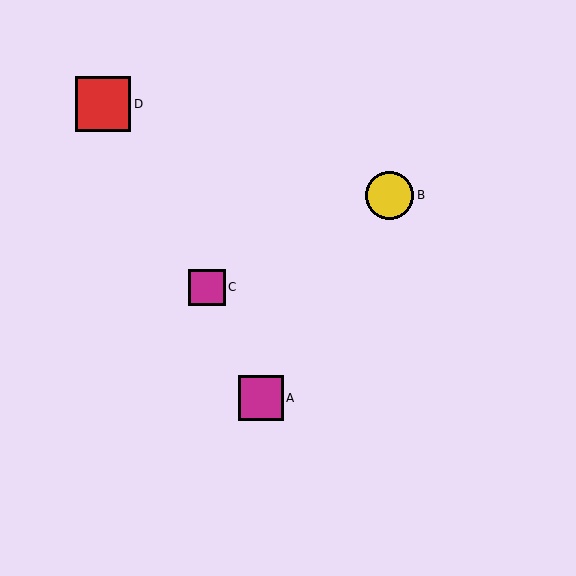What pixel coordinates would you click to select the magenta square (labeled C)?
Click at (207, 287) to select the magenta square C.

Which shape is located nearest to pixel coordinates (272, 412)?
The magenta square (labeled A) at (261, 398) is nearest to that location.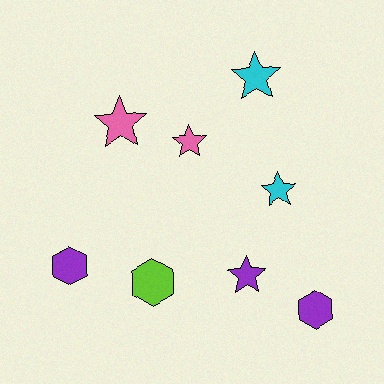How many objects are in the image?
There are 8 objects.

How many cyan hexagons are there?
There are no cyan hexagons.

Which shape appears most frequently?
Star, with 5 objects.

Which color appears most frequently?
Purple, with 3 objects.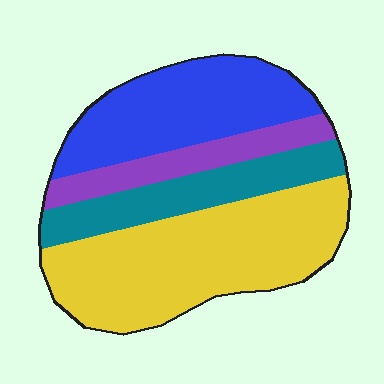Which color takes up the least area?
Purple, at roughly 10%.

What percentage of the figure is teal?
Teal covers around 20% of the figure.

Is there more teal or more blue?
Blue.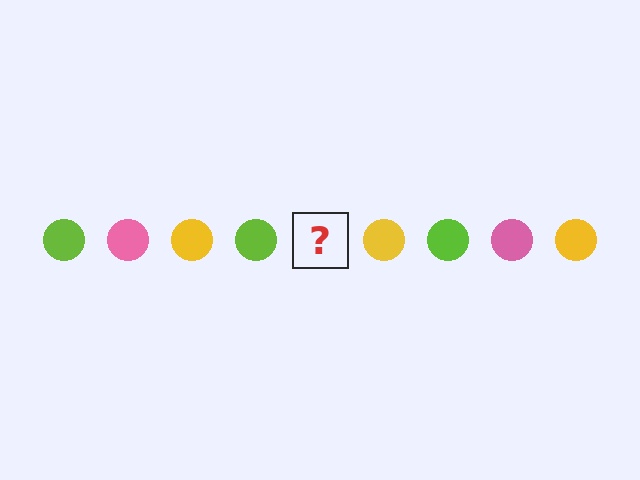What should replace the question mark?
The question mark should be replaced with a pink circle.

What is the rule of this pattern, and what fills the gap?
The rule is that the pattern cycles through lime, pink, yellow circles. The gap should be filled with a pink circle.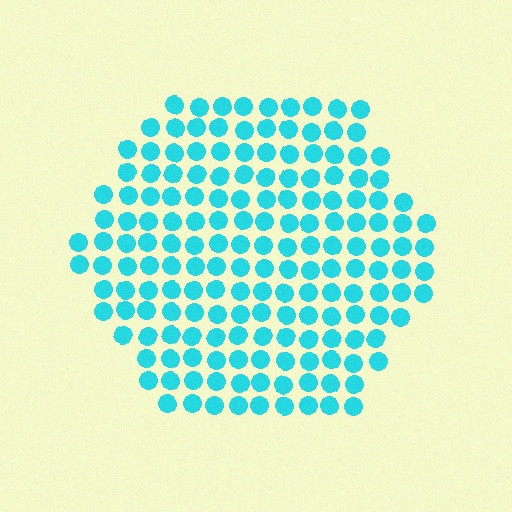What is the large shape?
The large shape is a hexagon.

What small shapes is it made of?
It is made of small circles.